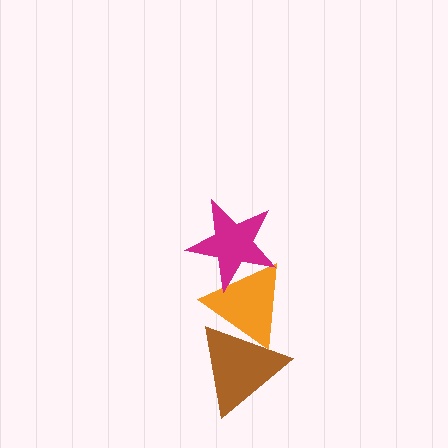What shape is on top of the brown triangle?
The orange triangle is on top of the brown triangle.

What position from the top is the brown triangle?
The brown triangle is 3rd from the top.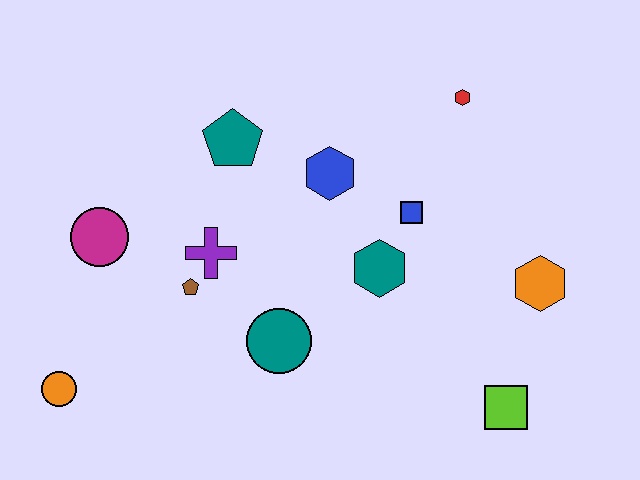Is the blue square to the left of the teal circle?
No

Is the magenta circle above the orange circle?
Yes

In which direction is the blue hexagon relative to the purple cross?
The blue hexagon is to the right of the purple cross.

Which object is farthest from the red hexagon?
The orange circle is farthest from the red hexagon.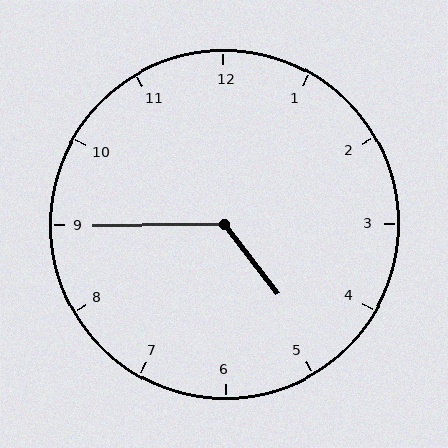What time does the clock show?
4:45.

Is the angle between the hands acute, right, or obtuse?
It is obtuse.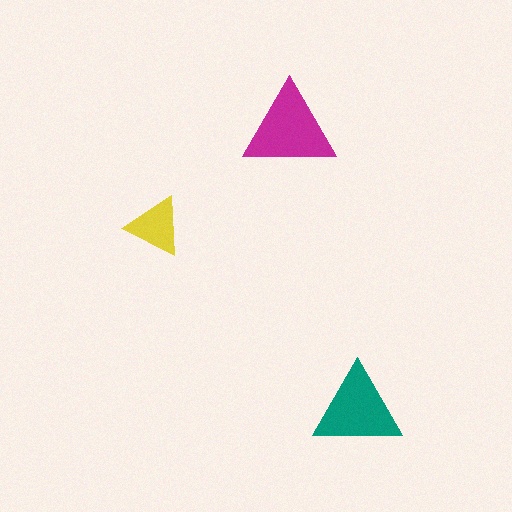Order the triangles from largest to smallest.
the magenta one, the teal one, the yellow one.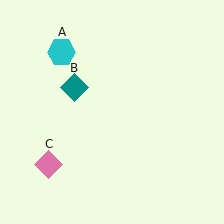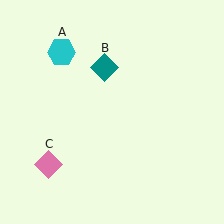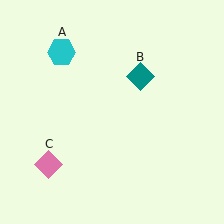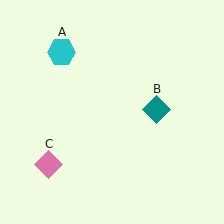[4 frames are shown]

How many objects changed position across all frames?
1 object changed position: teal diamond (object B).